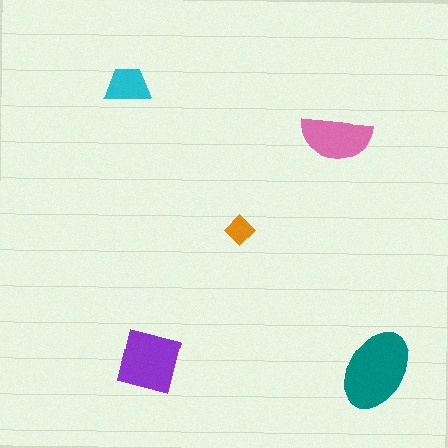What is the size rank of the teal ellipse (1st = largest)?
1st.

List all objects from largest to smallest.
The teal ellipse, the purple square, the pink semicircle, the cyan trapezoid, the orange diamond.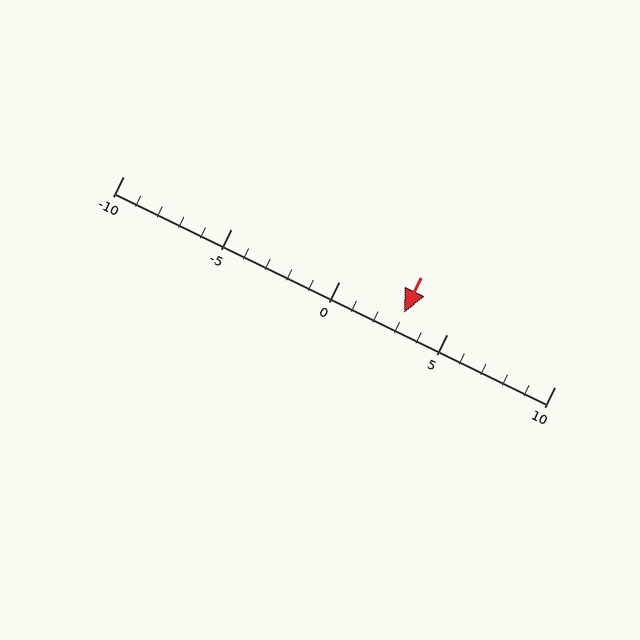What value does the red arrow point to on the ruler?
The red arrow points to approximately 3.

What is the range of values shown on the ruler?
The ruler shows values from -10 to 10.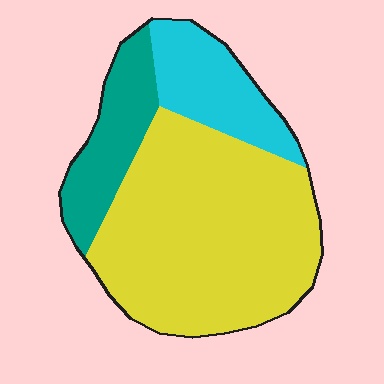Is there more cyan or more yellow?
Yellow.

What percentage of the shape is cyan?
Cyan covers around 20% of the shape.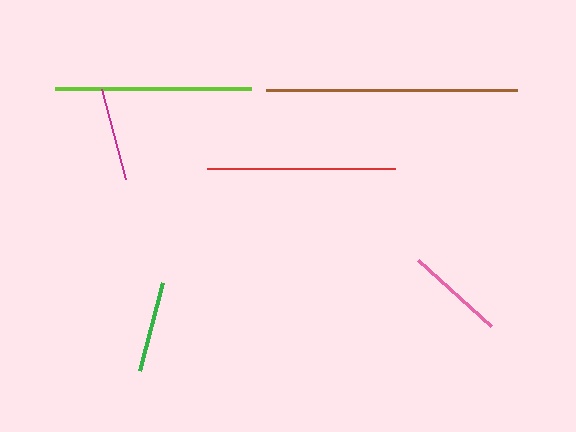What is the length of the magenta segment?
The magenta segment is approximately 93 pixels long.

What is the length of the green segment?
The green segment is approximately 92 pixels long.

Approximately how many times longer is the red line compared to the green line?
The red line is approximately 2.1 times the length of the green line.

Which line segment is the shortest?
The green line is the shortest at approximately 92 pixels.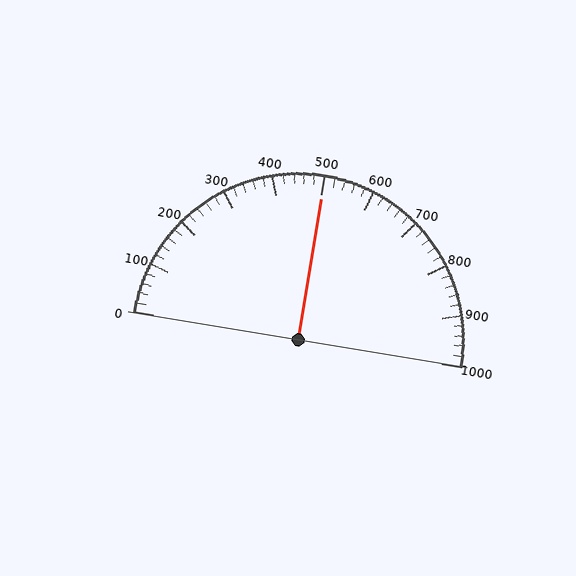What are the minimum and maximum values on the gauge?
The gauge ranges from 0 to 1000.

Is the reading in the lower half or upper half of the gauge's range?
The reading is in the upper half of the range (0 to 1000).